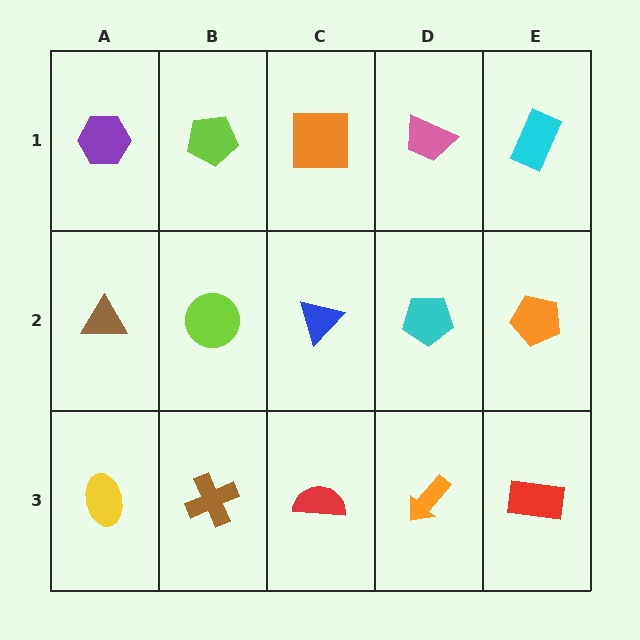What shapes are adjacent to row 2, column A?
A purple hexagon (row 1, column A), a yellow ellipse (row 3, column A), a lime circle (row 2, column B).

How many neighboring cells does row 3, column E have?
2.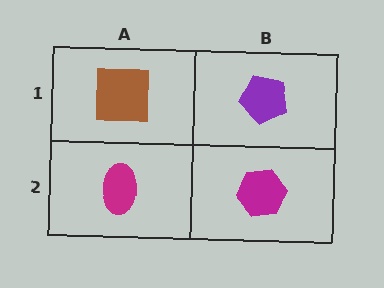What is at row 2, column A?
A magenta ellipse.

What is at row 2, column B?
A magenta hexagon.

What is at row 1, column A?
A brown square.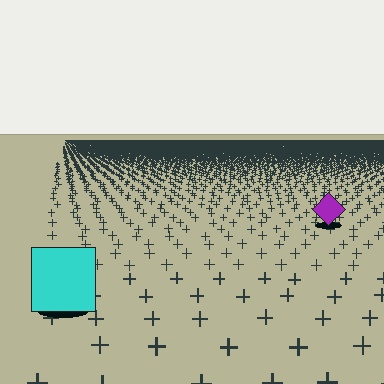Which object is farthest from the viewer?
The purple diamond is farthest from the viewer. It appears smaller and the ground texture around it is denser.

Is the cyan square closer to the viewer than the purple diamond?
Yes. The cyan square is closer — you can tell from the texture gradient: the ground texture is coarser near it.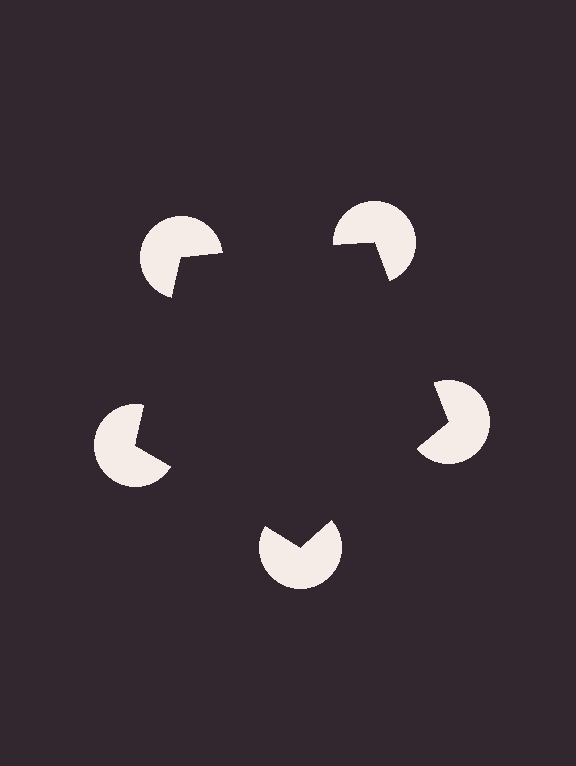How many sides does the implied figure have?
5 sides.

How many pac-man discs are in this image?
There are 5 — one at each vertex of the illusory pentagon.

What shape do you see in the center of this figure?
An illusory pentagon — its edges are inferred from the aligned wedge cuts in the pac-man discs, not physically drawn.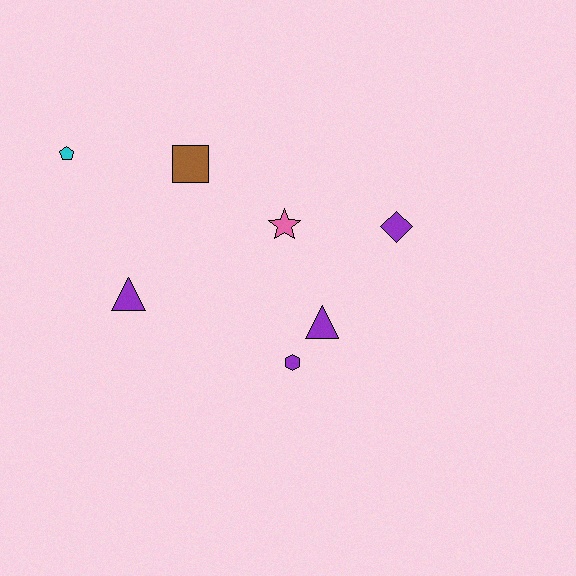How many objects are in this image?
There are 7 objects.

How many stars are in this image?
There is 1 star.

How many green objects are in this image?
There are no green objects.